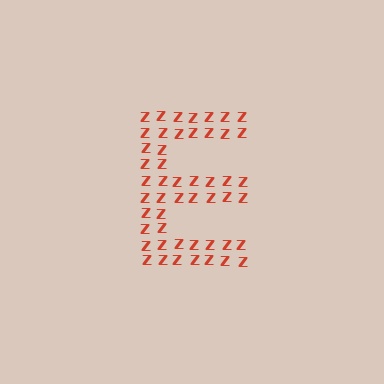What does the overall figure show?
The overall figure shows the letter E.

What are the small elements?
The small elements are letter Z's.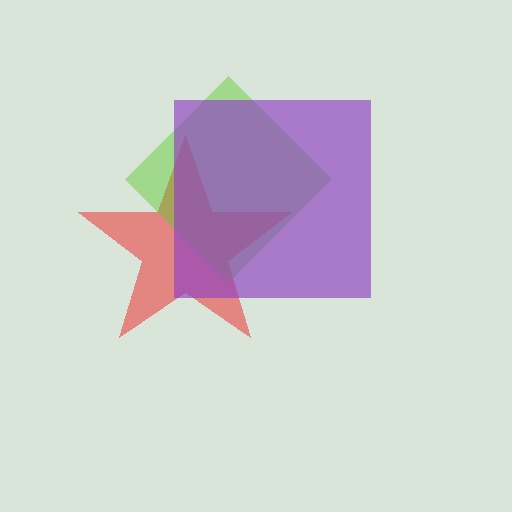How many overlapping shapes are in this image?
There are 3 overlapping shapes in the image.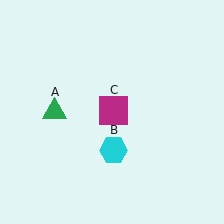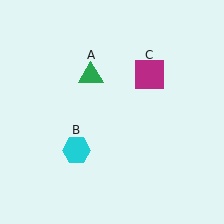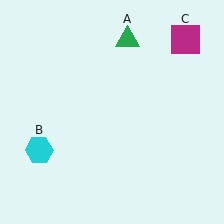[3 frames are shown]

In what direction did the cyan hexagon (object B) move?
The cyan hexagon (object B) moved left.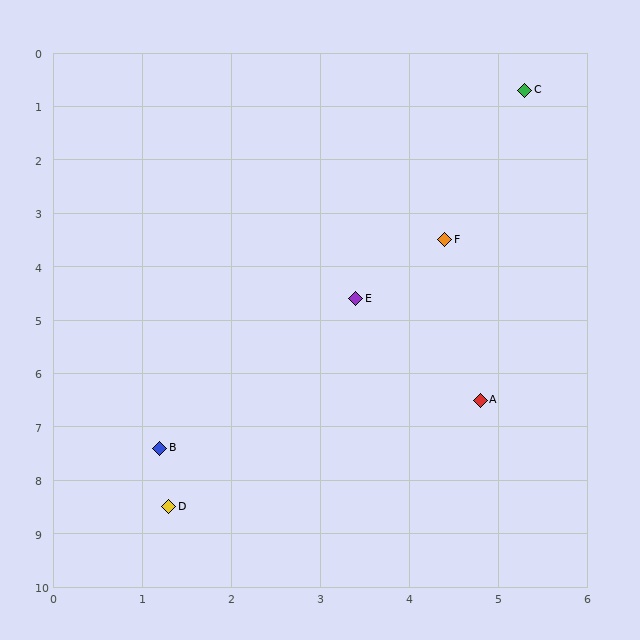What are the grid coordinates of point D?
Point D is at approximately (1.3, 8.5).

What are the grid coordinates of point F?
Point F is at approximately (4.4, 3.5).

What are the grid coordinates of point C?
Point C is at approximately (5.3, 0.7).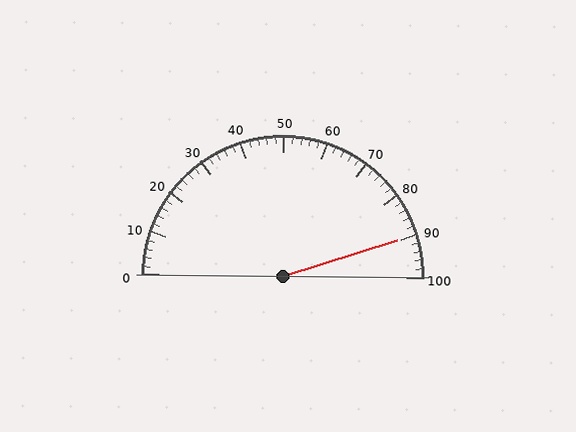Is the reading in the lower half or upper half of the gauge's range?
The reading is in the upper half of the range (0 to 100).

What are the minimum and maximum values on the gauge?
The gauge ranges from 0 to 100.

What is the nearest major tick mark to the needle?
The nearest major tick mark is 90.